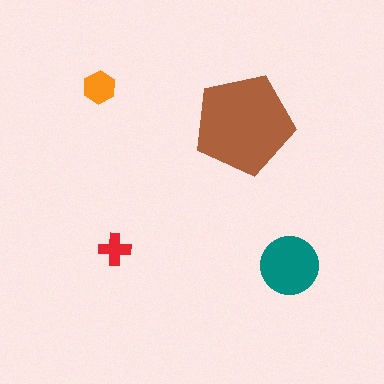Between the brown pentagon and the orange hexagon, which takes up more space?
The brown pentagon.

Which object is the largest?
The brown pentagon.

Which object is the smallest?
The red cross.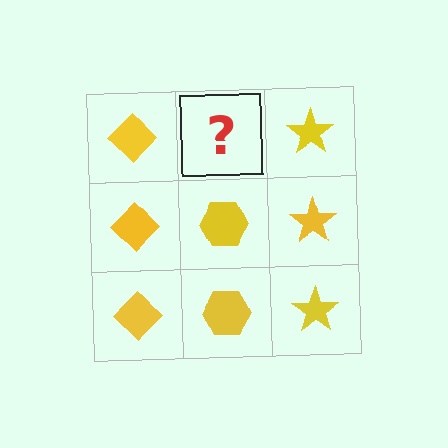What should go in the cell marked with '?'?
The missing cell should contain a yellow hexagon.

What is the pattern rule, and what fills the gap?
The rule is that each column has a consistent shape. The gap should be filled with a yellow hexagon.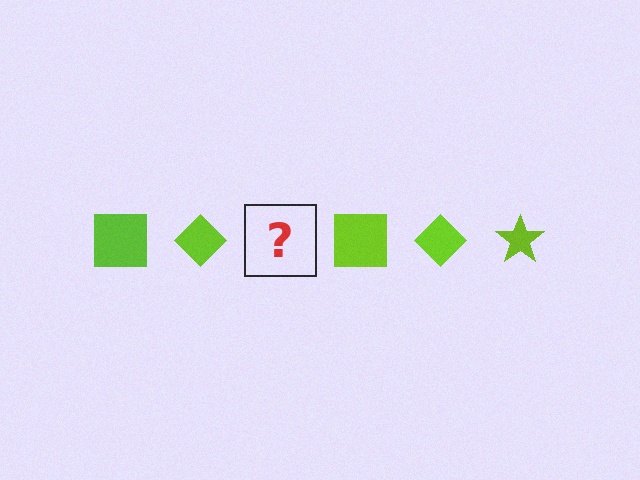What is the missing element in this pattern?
The missing element is a lime star.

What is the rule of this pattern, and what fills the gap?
The rule is that the pattern cycles through square, diamond, star shapes in lime. The gap should be filled with a lime star.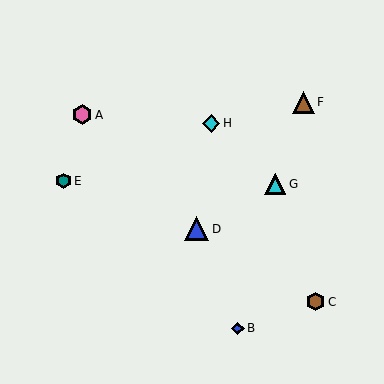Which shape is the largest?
The blue triangle (labeled D) is the largest.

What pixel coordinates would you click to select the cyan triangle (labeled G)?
Click at (275, 184) to select the cyan triangle G.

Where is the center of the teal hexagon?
The center of the teal hexagon is at (63, 181).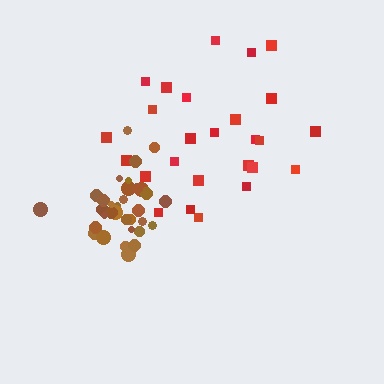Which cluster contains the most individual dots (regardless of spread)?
Brown (34).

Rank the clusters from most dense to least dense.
brown, red.